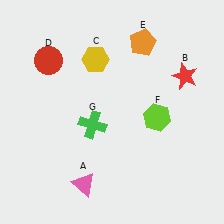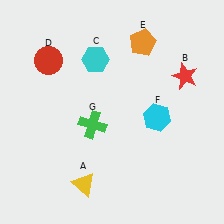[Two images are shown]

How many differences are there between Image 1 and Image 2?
There are 3 differences between the two images.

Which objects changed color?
A changed from pink to yellow. C changed from yellow to cyan. F changed from lime to cyan.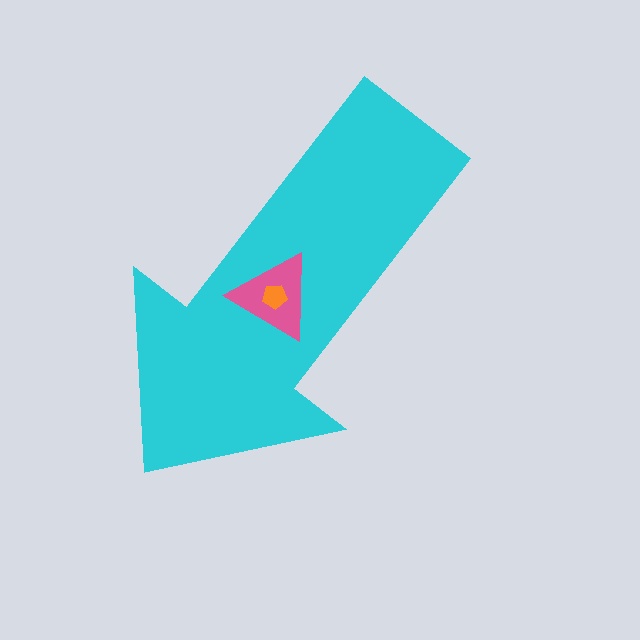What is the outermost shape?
The cyan arrow.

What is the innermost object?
The orange pentagon.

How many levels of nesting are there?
3.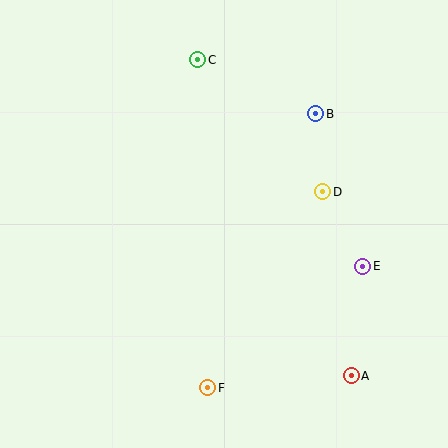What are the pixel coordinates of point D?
Point D is at (323, 192).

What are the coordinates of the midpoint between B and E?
The midpoint between B and E is at (339, 190).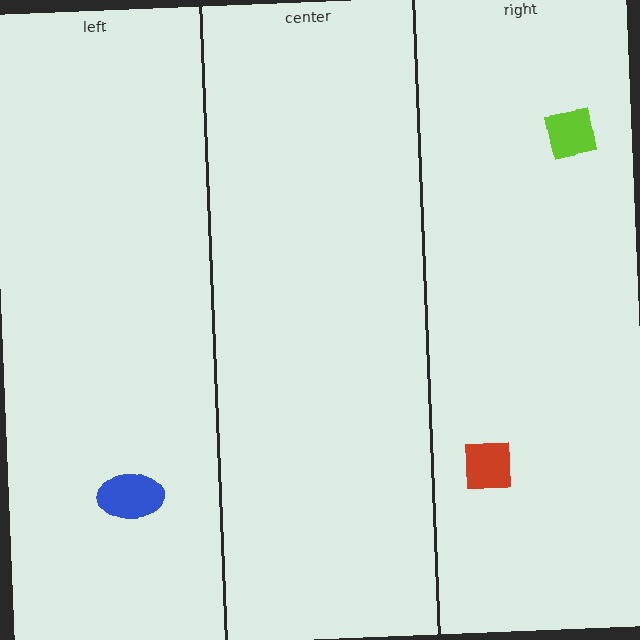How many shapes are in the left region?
1.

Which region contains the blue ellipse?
The left region.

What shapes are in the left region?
The blue ellipse.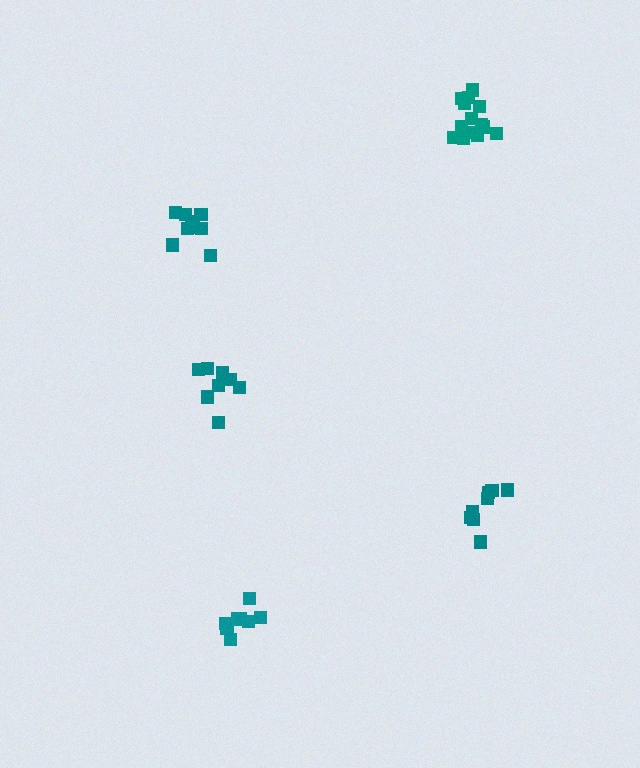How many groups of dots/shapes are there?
There are 5 groups.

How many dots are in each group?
Group 1: 8 dots, Group 2: 8 dots, Group 3: 8 dots, Group 4: 14 dots, Group 5: 9 dots (47 total).